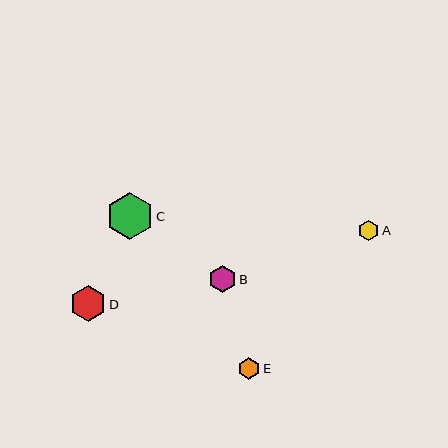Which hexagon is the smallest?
Hexagon A is the smallest with a size of approximately 20 pixels.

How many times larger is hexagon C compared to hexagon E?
Hexagon C is approximately 2.2 times the size of hexagon E.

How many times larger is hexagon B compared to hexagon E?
Hexagon B is approximately 1.3 times the size of hexagon E.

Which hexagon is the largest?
Hexagon C is the largest with a size of approximately 47 pixels.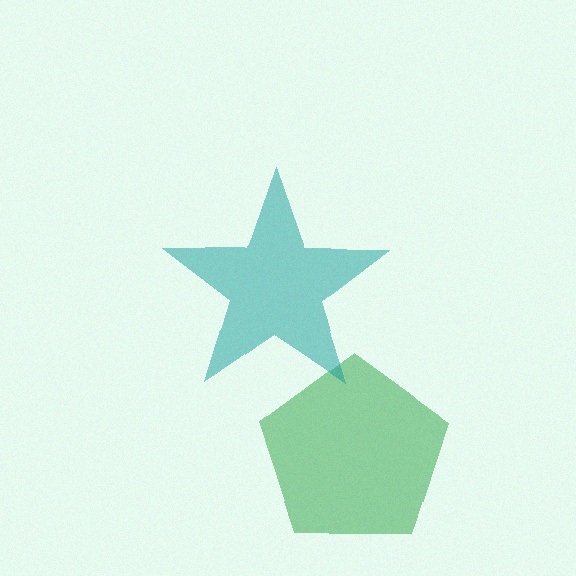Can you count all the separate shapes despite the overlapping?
Yes, there are 2 separate shapes.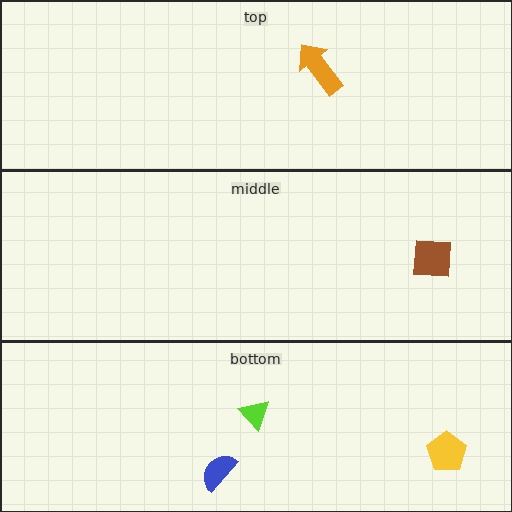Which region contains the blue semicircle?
The bottom region.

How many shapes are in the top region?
1.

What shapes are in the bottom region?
The lime triangle, the blue semicircle, the yellow pentagon.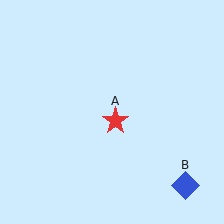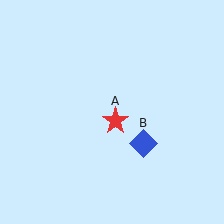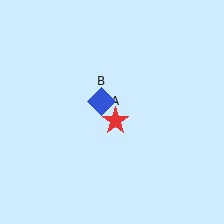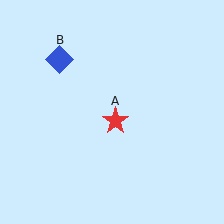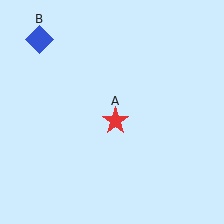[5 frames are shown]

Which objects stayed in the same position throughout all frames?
Red star (object A) remained stationary.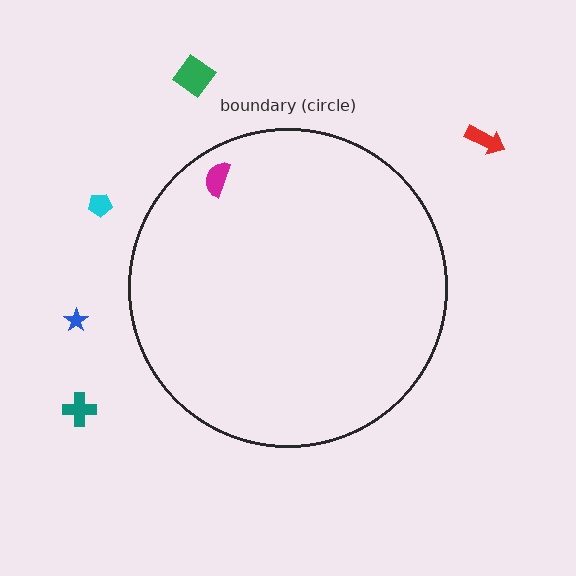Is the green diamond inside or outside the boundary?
Outside.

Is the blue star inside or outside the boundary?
Outside.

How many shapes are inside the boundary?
1 inside, 5 outside.